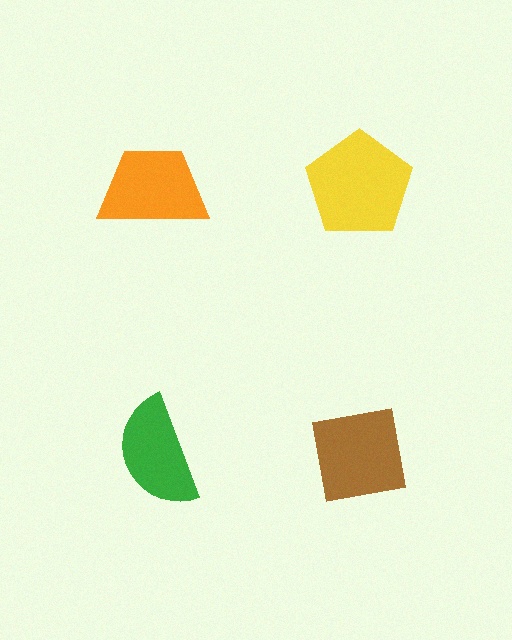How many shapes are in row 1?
2 shapes.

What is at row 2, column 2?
A brown square.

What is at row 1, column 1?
An orange trapezoid.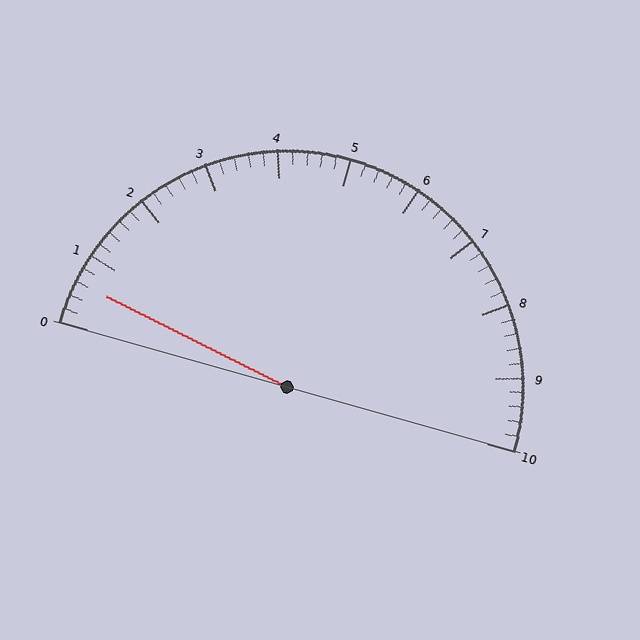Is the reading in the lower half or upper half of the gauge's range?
The reading is in the lower half of the range (0 to 10).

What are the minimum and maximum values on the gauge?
The gauge ranges from 0 to 10.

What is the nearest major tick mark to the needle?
The nearest major tick mark is 1.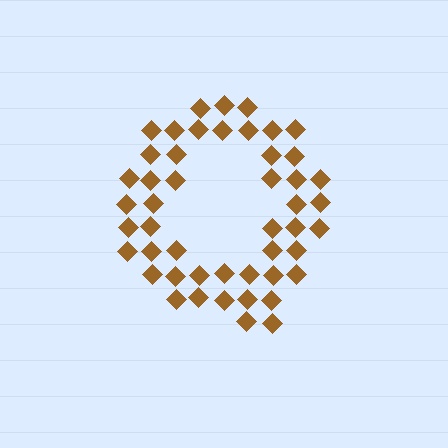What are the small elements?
The small elements are diamonds.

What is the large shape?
The large shape is the letter Q.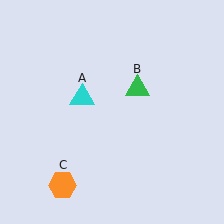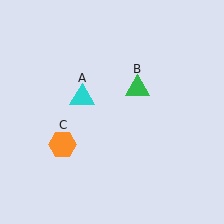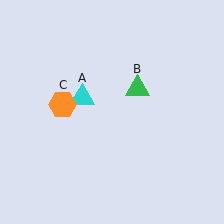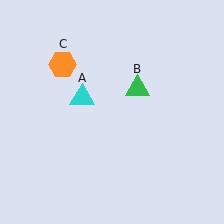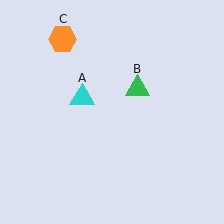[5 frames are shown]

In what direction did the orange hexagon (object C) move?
The orange hexagon (object C) moved up.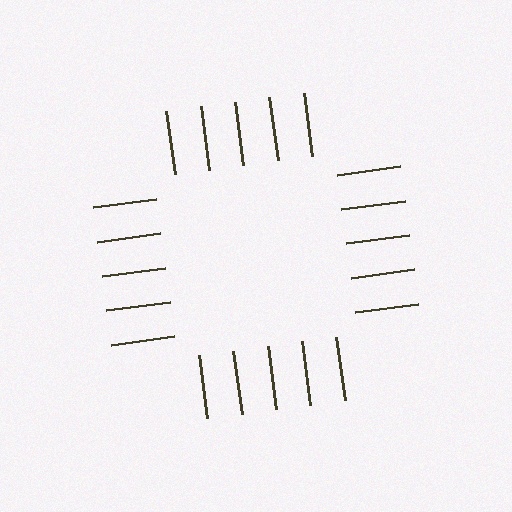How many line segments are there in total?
20 — 5 along each of the 4 edges.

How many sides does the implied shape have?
4 sides — the line-ends trace a square.